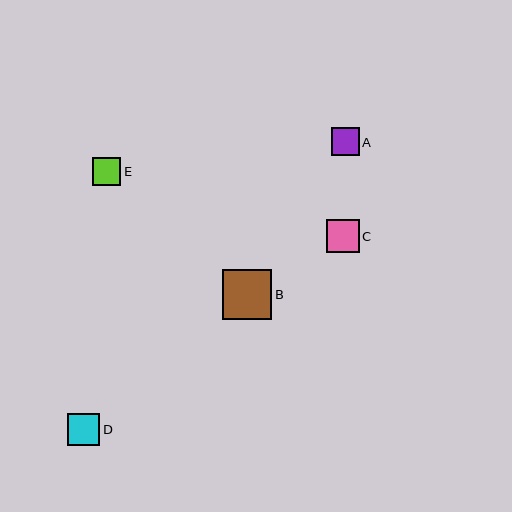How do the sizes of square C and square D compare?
Square C and square D are approximately the same size.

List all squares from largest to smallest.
From largest to smallest: B, C, D, E, A.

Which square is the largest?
Square B is the largest with a size of approximately 50 pixels.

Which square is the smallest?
Square A is the smallest with a size of approximately 28 pixels.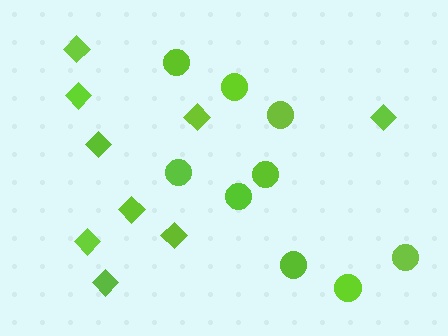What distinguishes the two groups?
There are 2 groups: one group of diamonds (9) and one group of circles (9).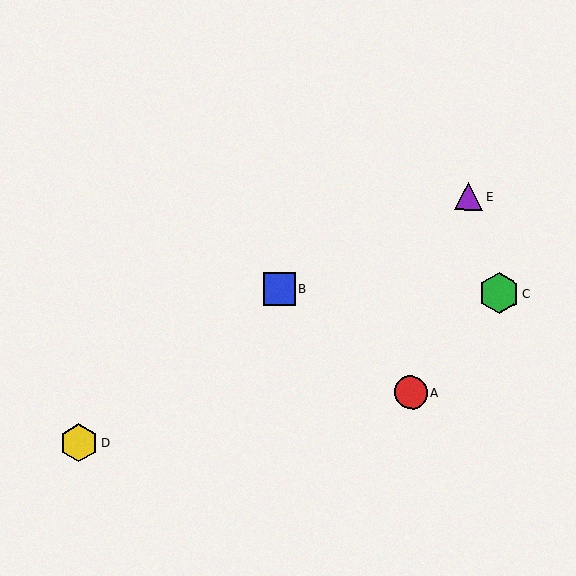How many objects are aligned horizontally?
2 objects (B, C) are aligned horizontally.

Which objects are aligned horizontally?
Objects B, C are aligned horizontally.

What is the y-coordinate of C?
Object C is at y≈293.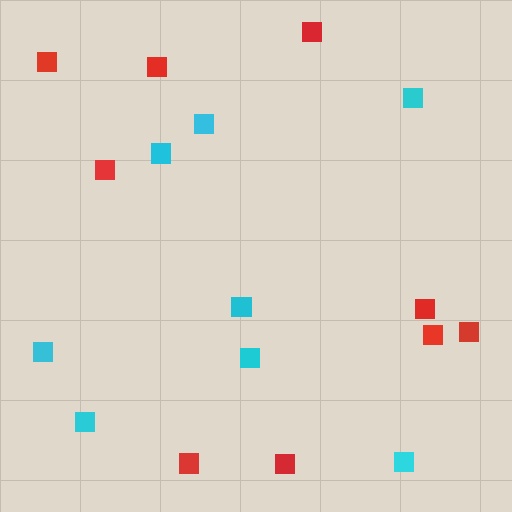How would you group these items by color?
There are 2 groups: one group of red squares (9) and one group of cyan squares (8).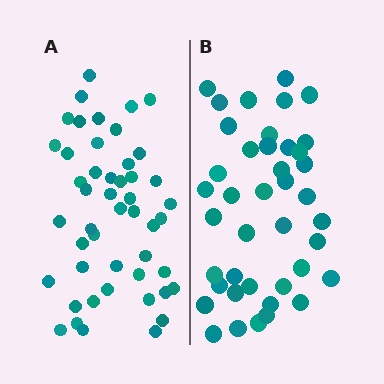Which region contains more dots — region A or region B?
Region A (the left region) has more dots.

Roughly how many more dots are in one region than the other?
Region A has roughly 8 or so more dots than region B.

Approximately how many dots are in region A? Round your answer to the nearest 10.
About 50 dots. (The exact count is 48, which rounds to 50.)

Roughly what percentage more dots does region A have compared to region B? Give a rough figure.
About 15% more.